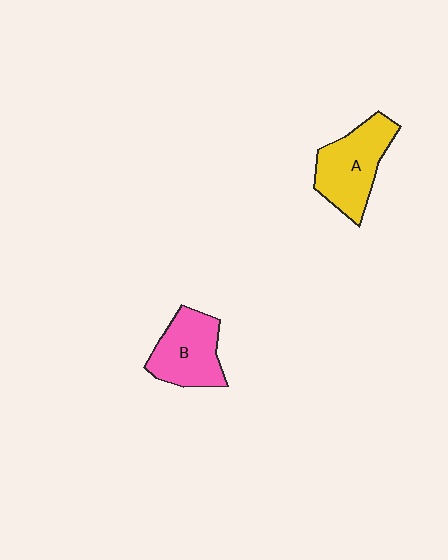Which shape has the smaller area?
Shape B (pink).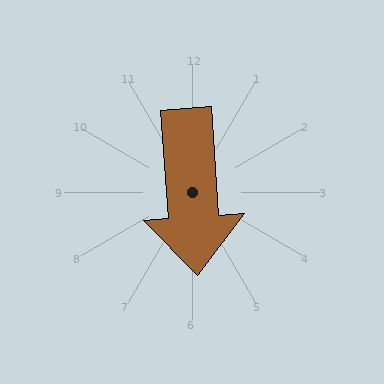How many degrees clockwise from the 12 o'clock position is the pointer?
Approximately 176 degrees.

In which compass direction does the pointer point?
South.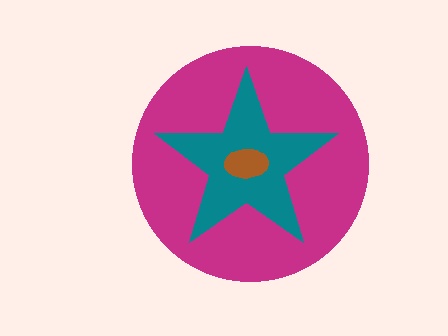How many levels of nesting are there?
3.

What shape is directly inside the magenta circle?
The teal star.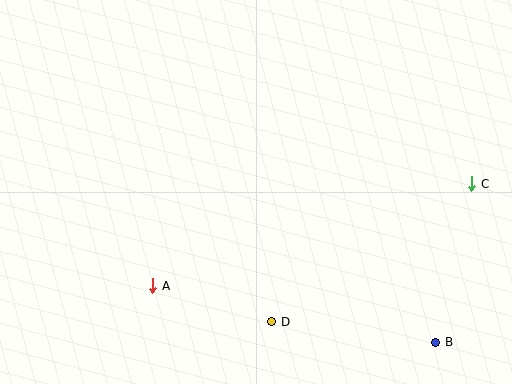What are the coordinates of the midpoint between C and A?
The midpoint between C and A is at (312, 235).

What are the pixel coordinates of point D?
Point D is at (272, 322).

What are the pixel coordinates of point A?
Point A is at (153, 286).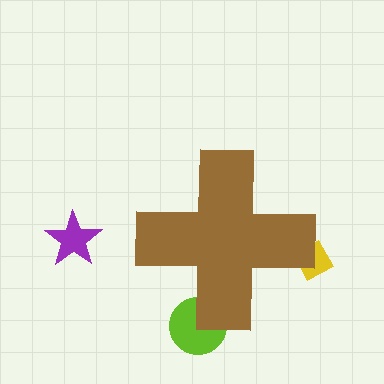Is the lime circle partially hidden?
Yes, the lime circle is partially hidden behind the brown cross.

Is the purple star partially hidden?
No, the purple star is fully visible.